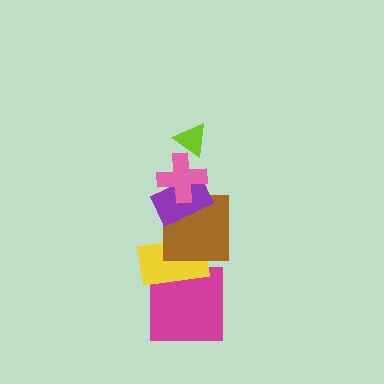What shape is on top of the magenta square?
The yellow rectangle is on top of the magenta square.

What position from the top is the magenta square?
The magenta square is 6th from the top.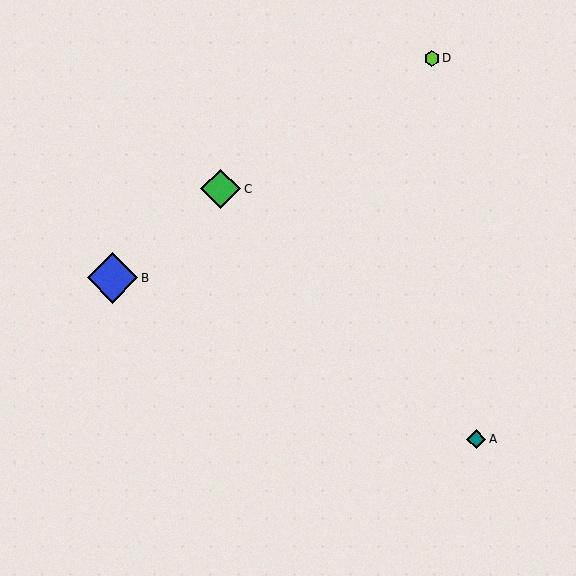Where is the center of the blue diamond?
The center of the blue diamond is at (112, 278).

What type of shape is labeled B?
Shape B is a blue diamond.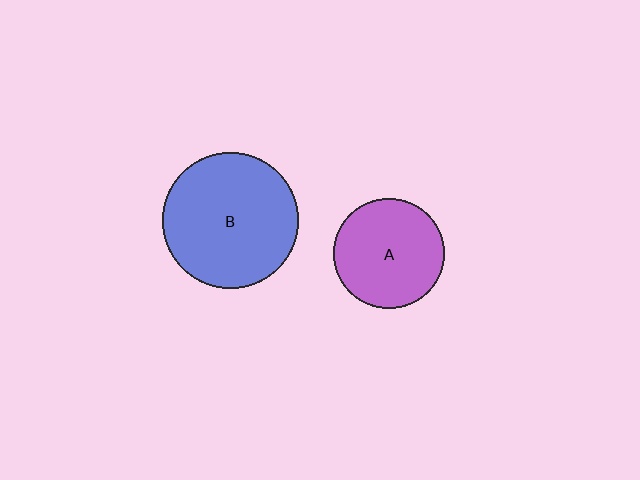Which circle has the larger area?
Circle B (blue).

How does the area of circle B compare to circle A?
Approximately 1.5 times.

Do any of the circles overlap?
No, none of the circles overlap.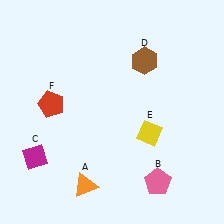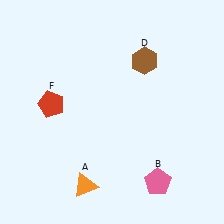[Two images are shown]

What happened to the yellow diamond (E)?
The yellow diamond (E) was removed in Image 2. It was in the bottom-right area of Image 1.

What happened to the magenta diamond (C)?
The magenta diamond (C) was removed in Image 2. It was in the bottom-left area of Image 1.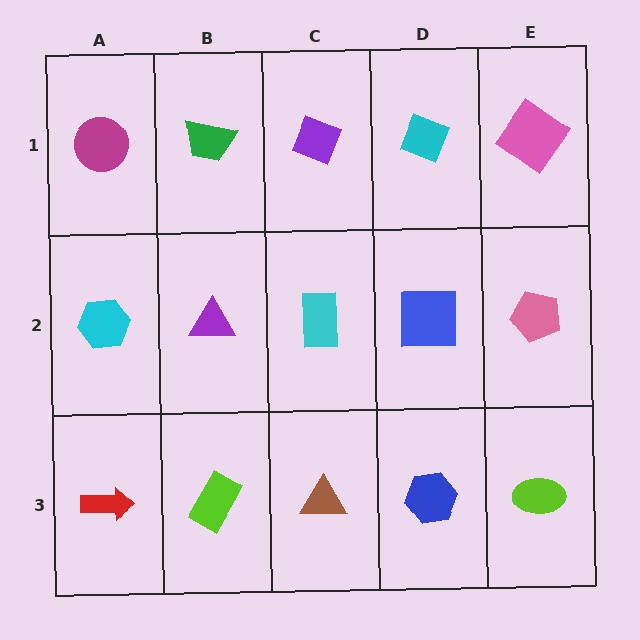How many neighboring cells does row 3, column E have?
2.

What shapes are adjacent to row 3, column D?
A blue square (row 2, column D), a brown triangle (row 3, column C), a lime ellipse (row 3, column E).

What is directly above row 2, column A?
A magenta circle.